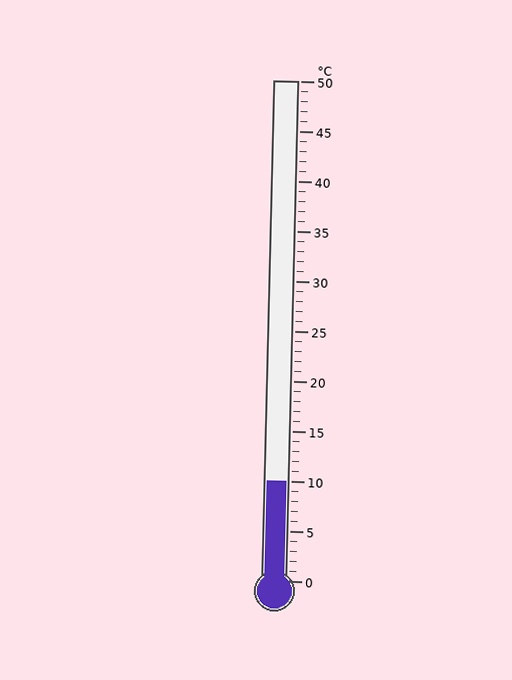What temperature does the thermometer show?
The thermometer shows approximately 10°C.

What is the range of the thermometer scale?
The thermometer scale ranges from 0°C to 50°C.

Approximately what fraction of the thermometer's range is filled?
The thermometer is filled to approximately 20% of its range.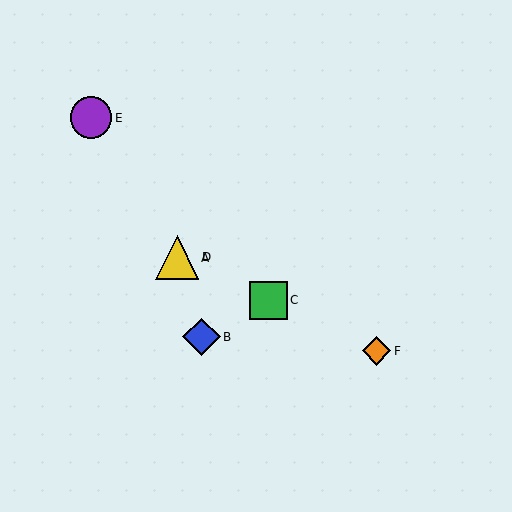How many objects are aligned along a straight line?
4 objects (A, C, D, F) are aligned along a straight line.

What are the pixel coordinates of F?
Object F is at (376, 351).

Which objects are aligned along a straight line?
Objects A, C, D, F are aligned along a straight line.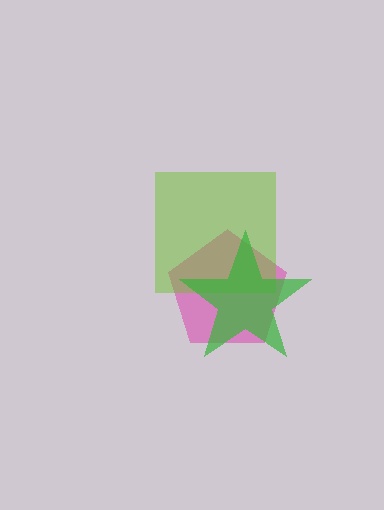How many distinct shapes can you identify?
There are 3 distinct shapes: a pink pentagon, a lime square, a green star.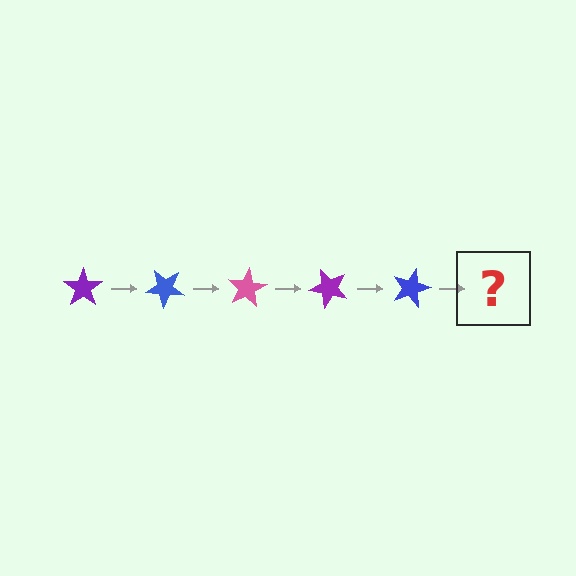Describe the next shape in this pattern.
It should be a pink star, rotated 200 degrees from the start.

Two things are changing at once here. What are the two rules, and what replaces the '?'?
The two rules are that it rotates 40 degrees each step and the color cycles through purple, blue, and pink. The '?' should be a pink star, rotated 200 degrees from the start.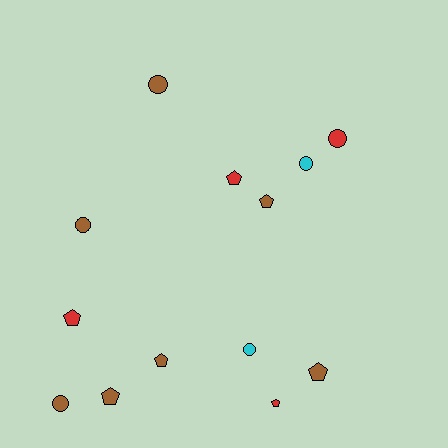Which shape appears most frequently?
Pentagon, with 7 objects.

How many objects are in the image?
There are 13 objects.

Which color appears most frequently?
Brown, with 7 objects.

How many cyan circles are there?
There are 2 cyan circles.